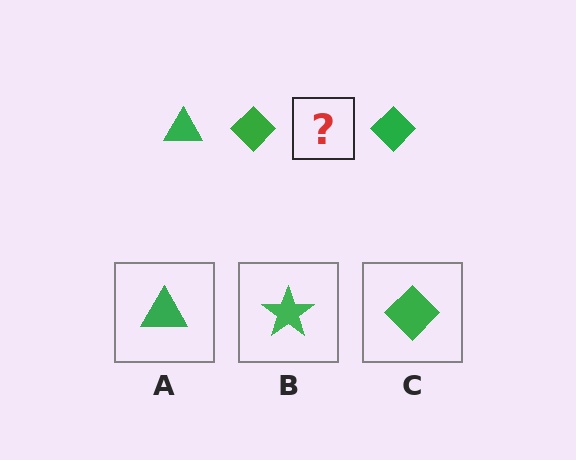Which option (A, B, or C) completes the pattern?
A.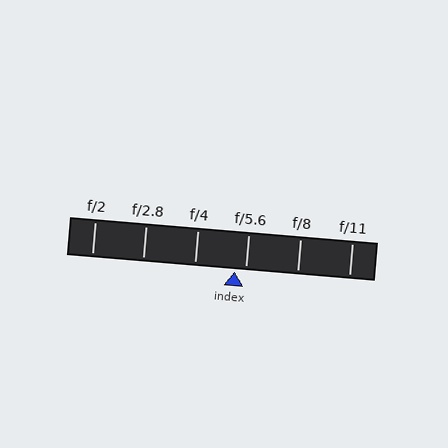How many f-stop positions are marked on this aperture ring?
There are 6 f-stop positions marked.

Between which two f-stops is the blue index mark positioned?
The index mark is between f/4 and f/5.6.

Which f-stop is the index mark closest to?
The index mark is closest to f/5.6.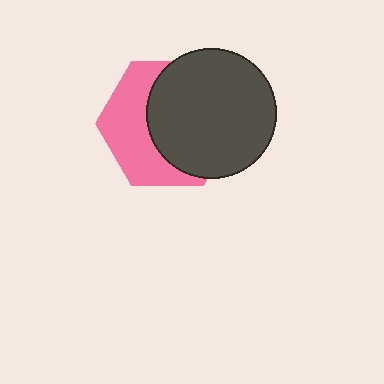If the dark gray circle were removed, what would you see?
You would see the complete pink hexagon.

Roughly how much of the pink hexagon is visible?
A small part of it is visible (roughly 43%).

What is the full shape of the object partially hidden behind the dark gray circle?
The partially hidden object is a pink hexagon.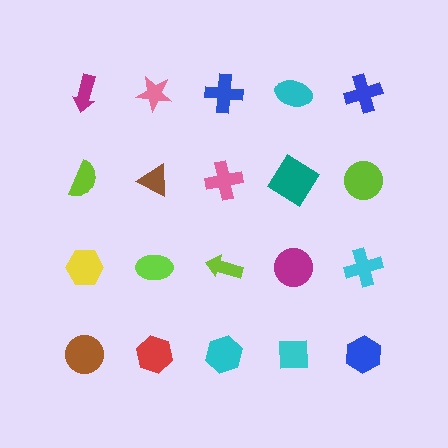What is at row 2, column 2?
A brown triangle.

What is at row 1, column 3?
A blue cross.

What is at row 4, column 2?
A red hexagon.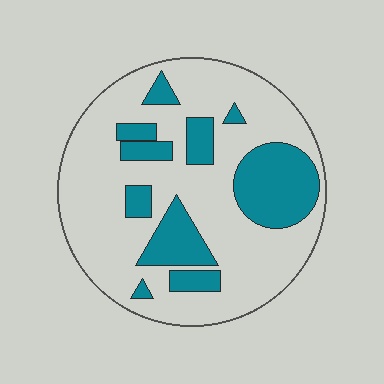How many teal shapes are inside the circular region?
10.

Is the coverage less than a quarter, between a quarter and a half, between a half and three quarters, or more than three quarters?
Between a quarter and a half.